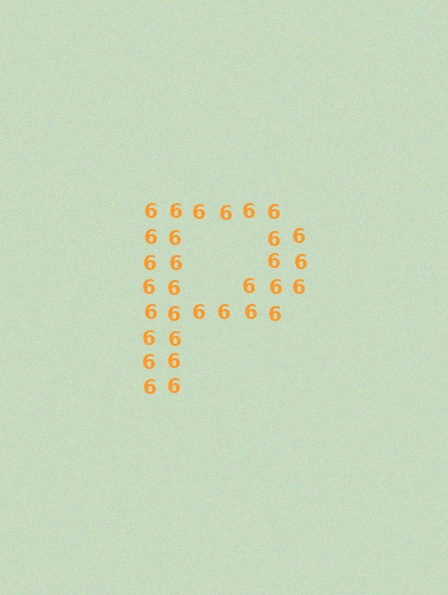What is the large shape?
The large shape is the letter P.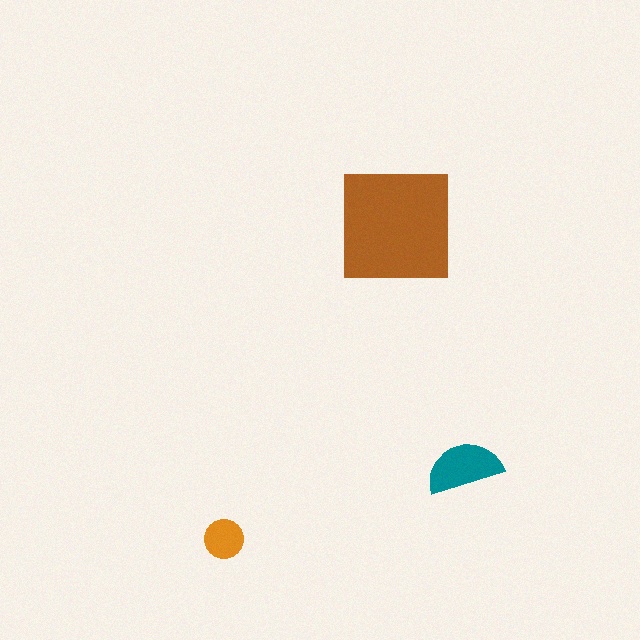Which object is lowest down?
The orange circle is bottommost.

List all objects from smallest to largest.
The orange circle, the teal semicircle, the brown square.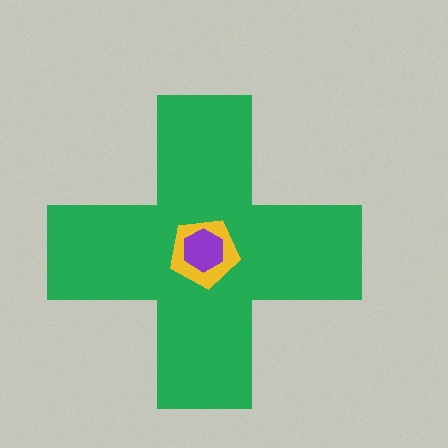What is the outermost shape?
The green cross.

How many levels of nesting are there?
3.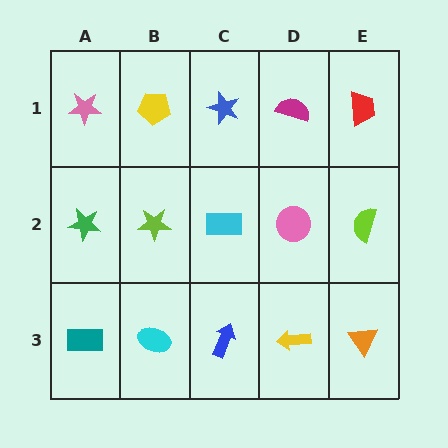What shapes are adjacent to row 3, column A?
A green star (row 2, column A), a cyan ellipse (row 3, column B).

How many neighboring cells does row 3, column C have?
3.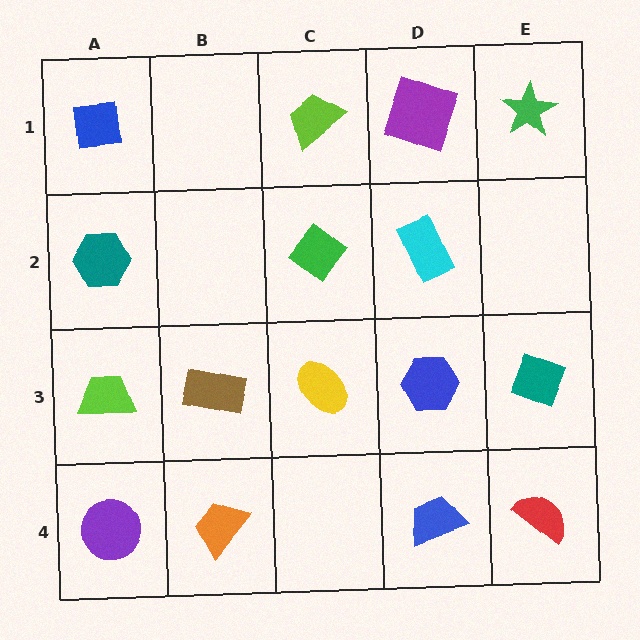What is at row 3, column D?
A blue hexagon.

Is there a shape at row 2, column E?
No, that cell is empty.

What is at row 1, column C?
A lime trapezoid.